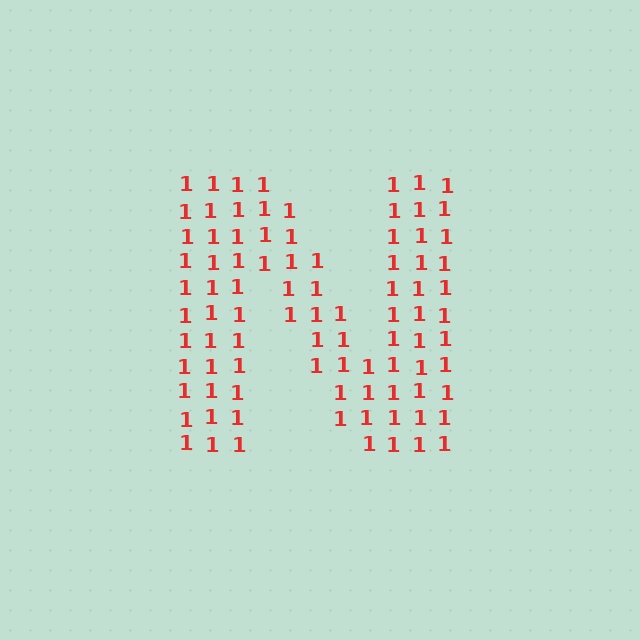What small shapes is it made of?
It is made of small digit 1's.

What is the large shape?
The large shape is the letter N.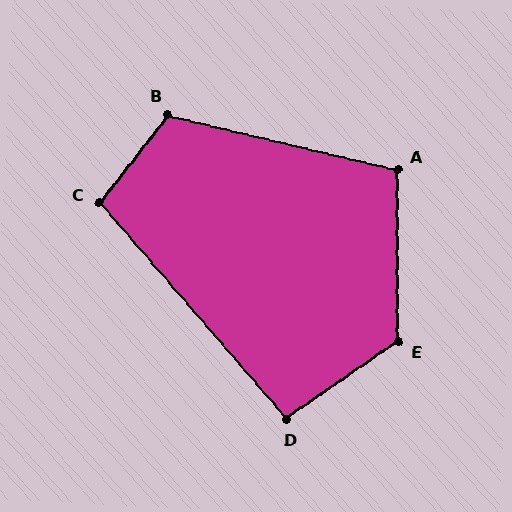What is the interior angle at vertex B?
Approximately 115 degrees (obtuse).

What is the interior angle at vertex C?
Approximately 101 degrees (obtuse).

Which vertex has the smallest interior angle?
D, at approximately 96 degrees.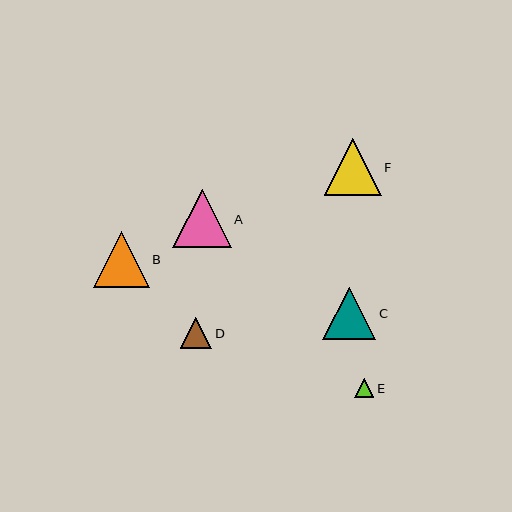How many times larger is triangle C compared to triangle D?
Triangle C is approximately 1.7 times the size of triangle D.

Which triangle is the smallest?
Triangle E is the smallest with a size of approximately 19 pixels.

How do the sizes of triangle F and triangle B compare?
Triangle F and triangle B are approximately the same size.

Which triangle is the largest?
Triangle A is the largest with a size of approximately 59 pixels.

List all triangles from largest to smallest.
From largest to smallest: A, F, B, C, D, E.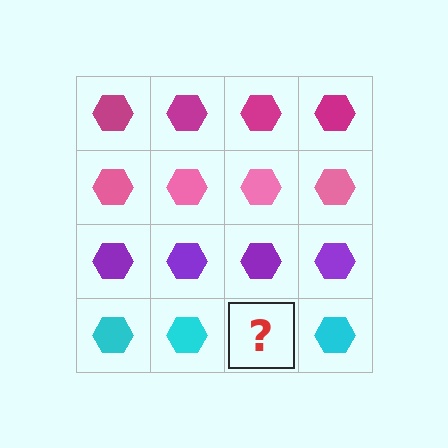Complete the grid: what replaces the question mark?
The question mark should be replaced with a cyan hexagon.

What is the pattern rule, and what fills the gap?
The rule is that each row has a consistent color. The gap should be filled with a cyan hexagon.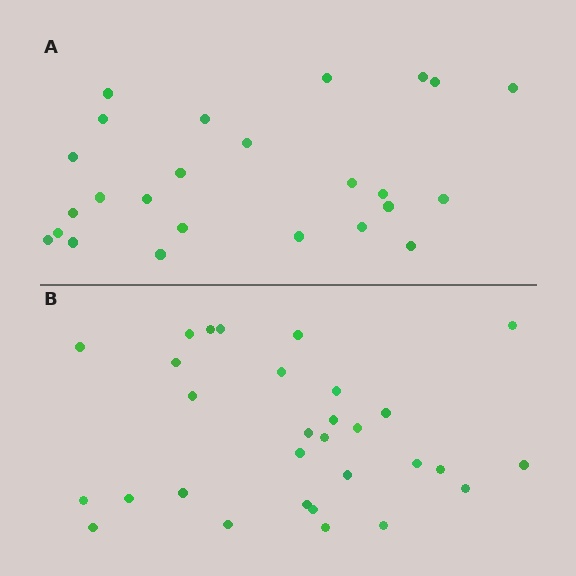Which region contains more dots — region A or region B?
Region B (the bottom region) has more dots.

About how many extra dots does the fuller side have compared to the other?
Region B has about 5 more dots than region A.